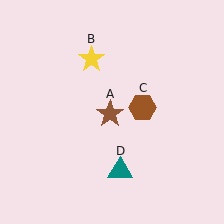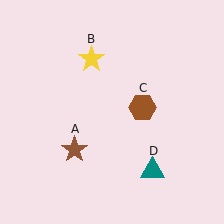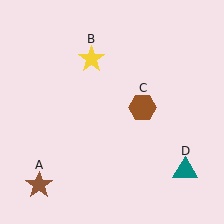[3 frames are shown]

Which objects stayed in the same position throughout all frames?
Yellow star (object B) and brown hexagon (object C) remained stationary.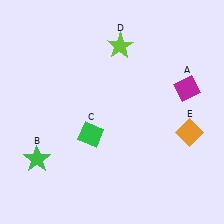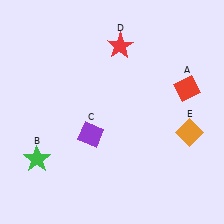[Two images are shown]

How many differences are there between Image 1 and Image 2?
There are 3 differences between the two images.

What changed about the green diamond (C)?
In Image 1, C is green. In Image 2, it changed to purple.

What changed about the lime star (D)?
In Image 1, D is lime. In Image 2, it changed to red.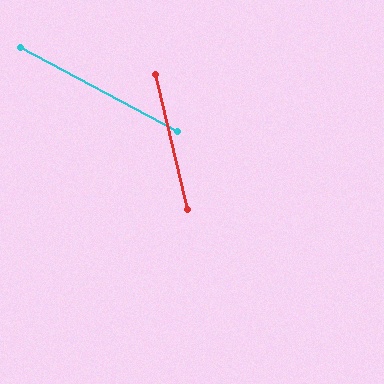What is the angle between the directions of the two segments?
Approximately 49 degrees.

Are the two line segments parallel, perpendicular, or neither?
Neither parallel nor perpendicular — they differ by about 49°.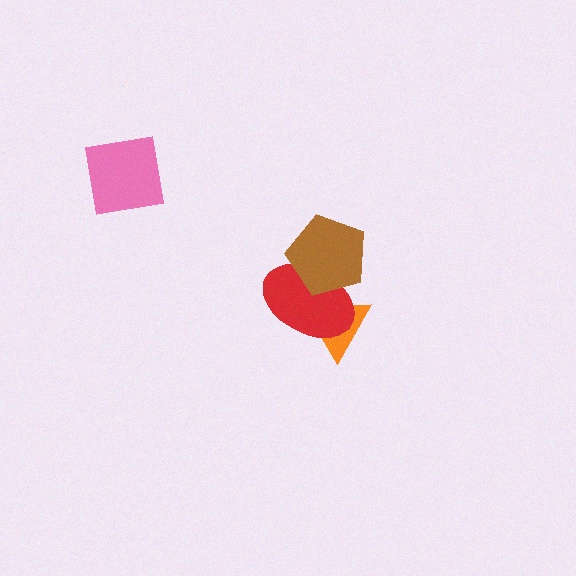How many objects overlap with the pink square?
0 objects overlap with the pink square.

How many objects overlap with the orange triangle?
2 objects overlap with the orange triangle.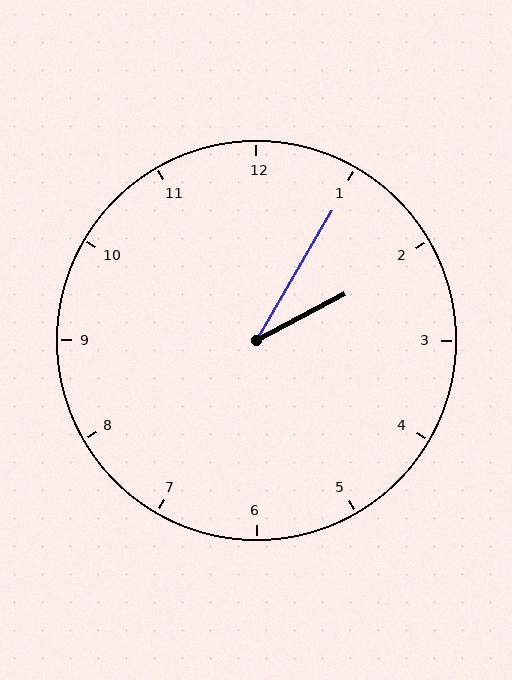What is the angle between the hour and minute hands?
Approximately 32 degrees.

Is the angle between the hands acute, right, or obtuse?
It is acute.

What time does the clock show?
2:05.